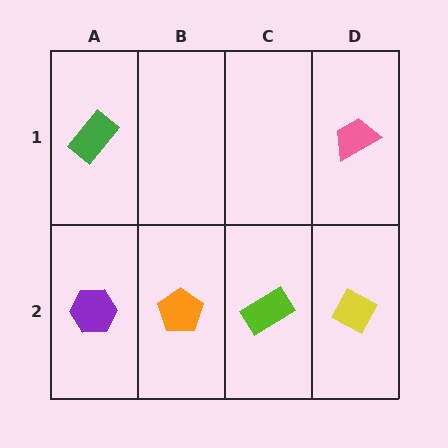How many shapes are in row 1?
2 shapes.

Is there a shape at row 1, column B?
No, that cell is empty.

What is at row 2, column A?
A purple hexagon.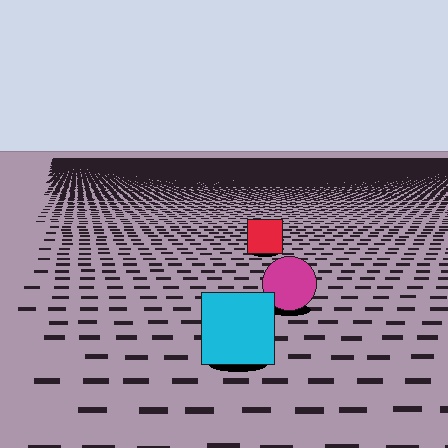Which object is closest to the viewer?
The cyan square is closest. The texture marks near it are larger and more spread out.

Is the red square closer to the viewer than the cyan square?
No. The cyan square is closer — you can tell from the texture gradient: the ground texture is coarser near it.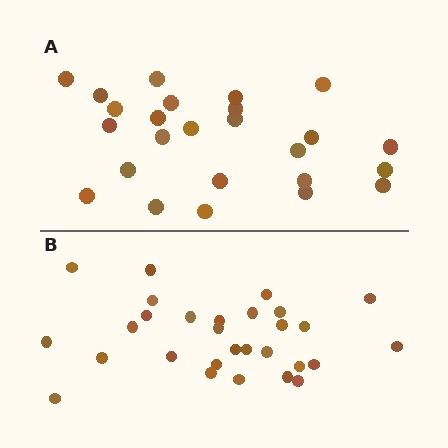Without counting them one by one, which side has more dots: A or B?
Region B (the bottom region) has more dots.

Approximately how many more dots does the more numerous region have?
Region B has about 4 more dots than region A.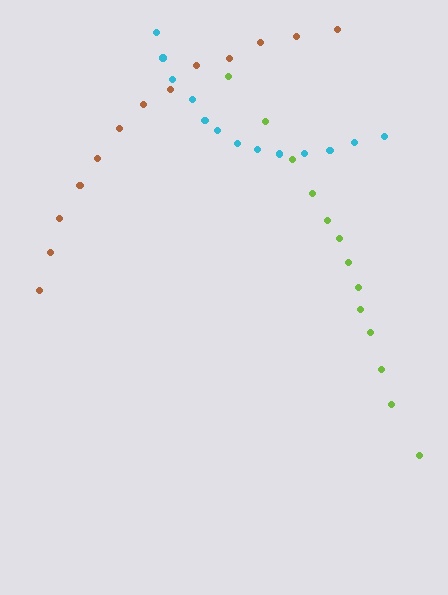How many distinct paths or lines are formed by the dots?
There are 3 distinct paths.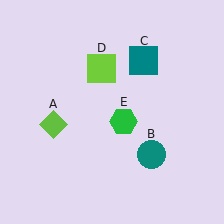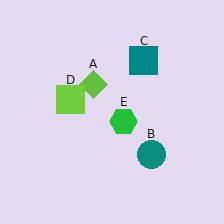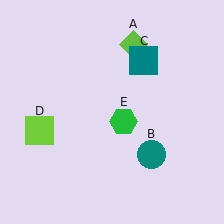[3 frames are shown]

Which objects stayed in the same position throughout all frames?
Teal circle (object B) and teal square (object C) and green hexagon (object E) remained stationary.